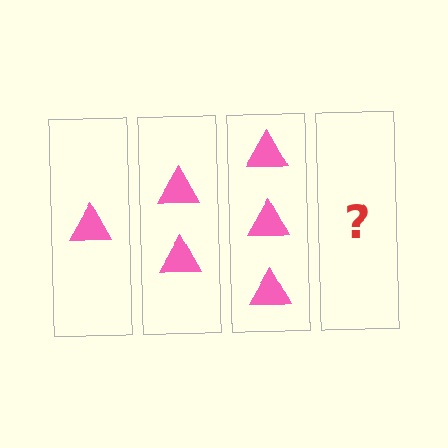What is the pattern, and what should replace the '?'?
The pattern is that each step adds one more triangle. The '?' should be 4 triangles.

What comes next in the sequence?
The next element should be 4 triangles.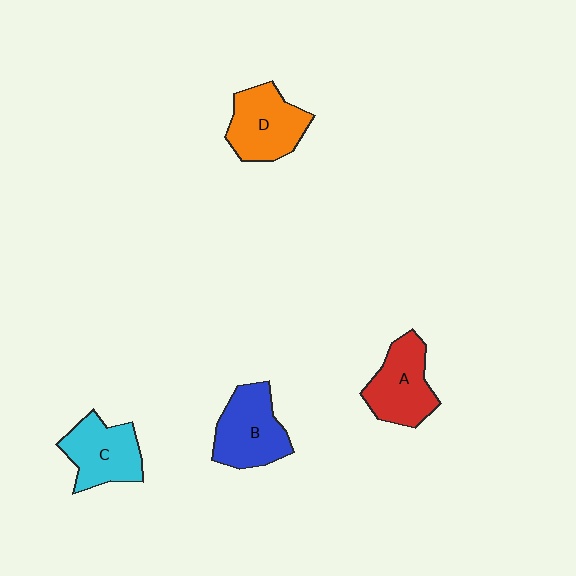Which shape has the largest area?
Shape B (blue).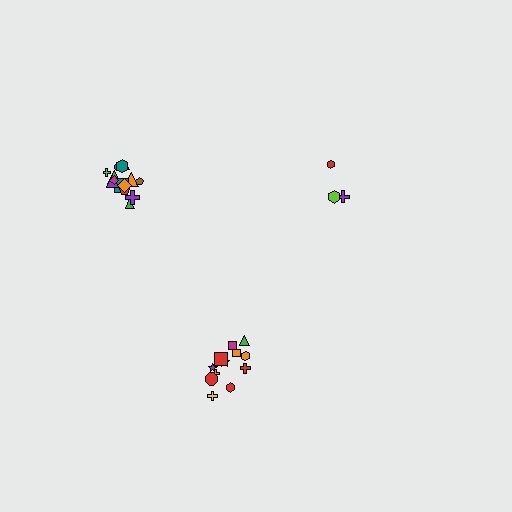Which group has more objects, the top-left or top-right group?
The top-left group.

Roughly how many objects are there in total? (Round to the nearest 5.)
Roughly 30 objects in total.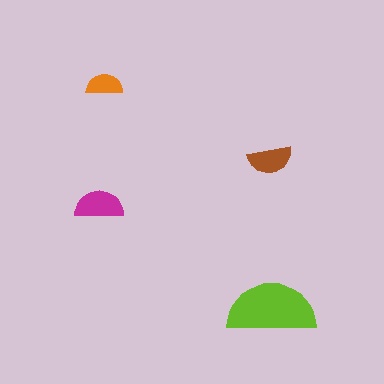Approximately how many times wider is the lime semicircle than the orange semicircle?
About 2.5 times wider.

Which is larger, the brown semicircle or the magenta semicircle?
The magenta one.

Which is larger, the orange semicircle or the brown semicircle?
The brown one.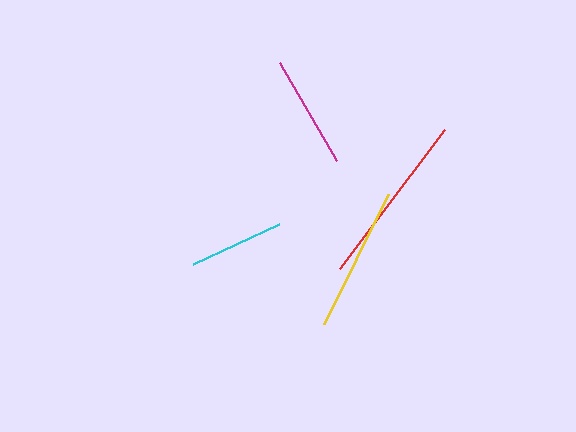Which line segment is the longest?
The red line is the longest at approximately 175 pixels.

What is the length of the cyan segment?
The cyan segment is approximately 95 pixels long.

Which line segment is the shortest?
The cyan line is the shortest at approximately 95 pixels.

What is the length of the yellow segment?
The yellow segment is approximately 146 pixels long.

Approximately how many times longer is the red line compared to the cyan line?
The red line is approximately 1.8 times the length of the cyan line.